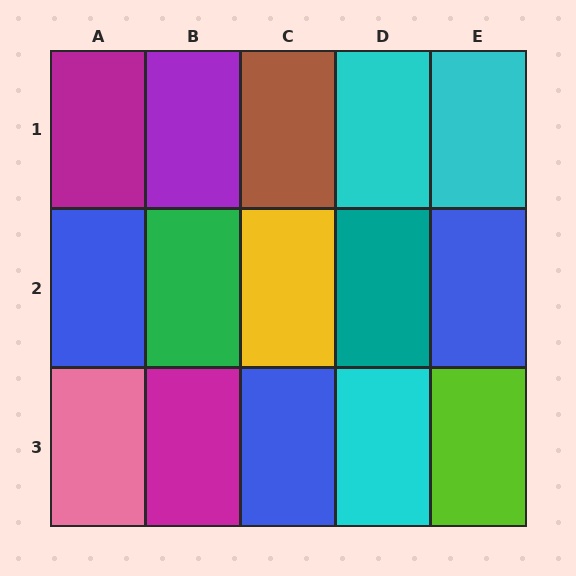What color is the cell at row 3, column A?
Pink.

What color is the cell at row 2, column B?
Green.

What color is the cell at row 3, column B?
Magenta.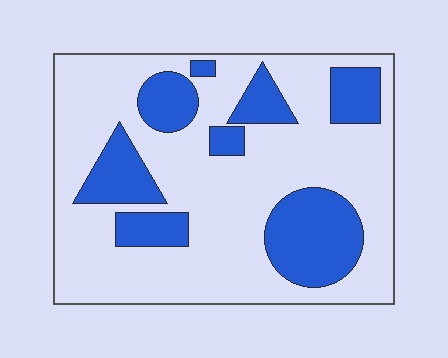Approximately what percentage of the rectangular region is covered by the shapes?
Approximately 30%.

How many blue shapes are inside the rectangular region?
8.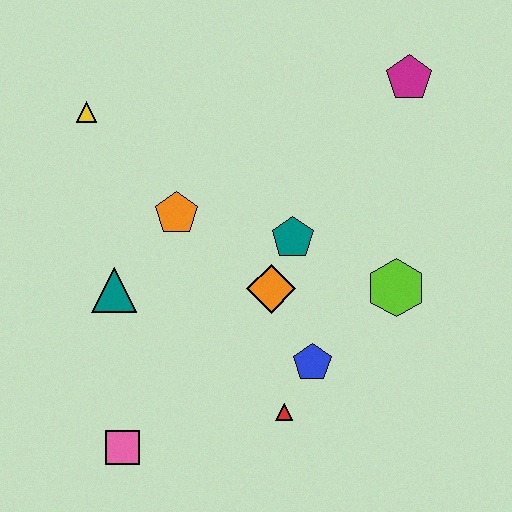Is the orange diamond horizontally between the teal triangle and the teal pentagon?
Yes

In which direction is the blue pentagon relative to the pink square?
The blue pentagon is to the right of the pink square.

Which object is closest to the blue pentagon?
The red triangle is closest to the blue pentagon.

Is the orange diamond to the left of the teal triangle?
No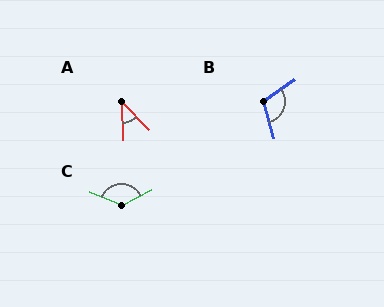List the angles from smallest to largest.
A (41°), B (109°), C (130°).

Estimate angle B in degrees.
Approximately 109 degrees.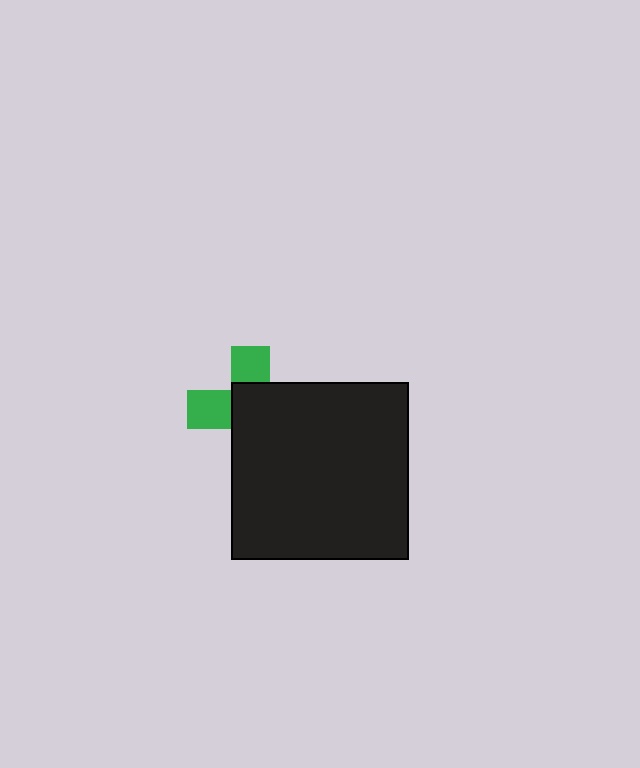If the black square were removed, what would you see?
You would see the complete green cross.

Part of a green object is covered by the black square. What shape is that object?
It is a cross.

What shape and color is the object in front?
The object in front is a black square.